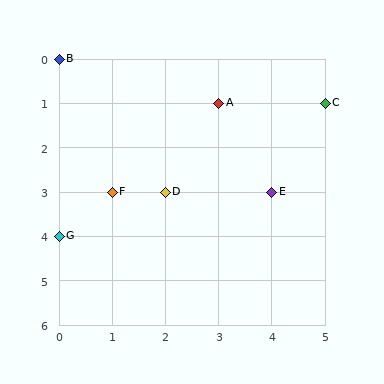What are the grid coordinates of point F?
Point F is at grid coordinates (1, 3).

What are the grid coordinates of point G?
Point G is at grid coordinates (0, 4).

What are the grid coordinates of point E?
Point E is at grid coordinates (4, 3).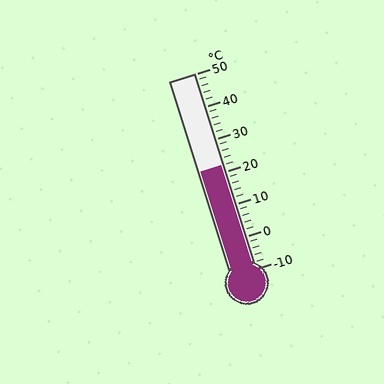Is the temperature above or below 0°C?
The temperature is above 0°C.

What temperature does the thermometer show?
The thermometer shows approximately 22°C.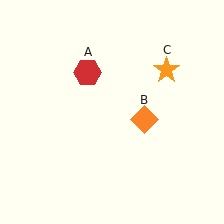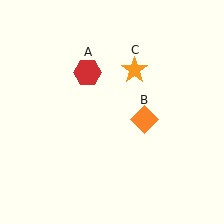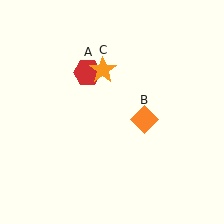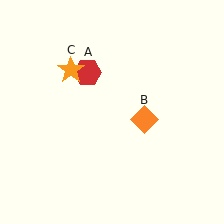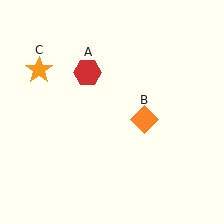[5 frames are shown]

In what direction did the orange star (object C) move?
The orange star (object C) moved left.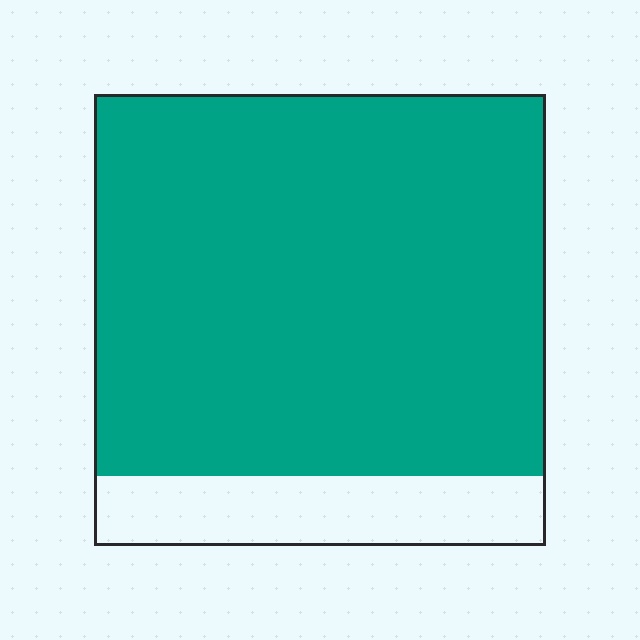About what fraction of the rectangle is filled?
About five sixths (5/6).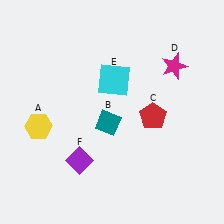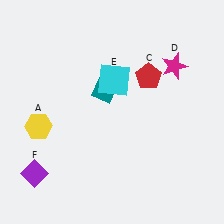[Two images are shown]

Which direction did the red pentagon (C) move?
The red pentagon (C) moved up.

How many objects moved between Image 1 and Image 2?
3 objects moved between the two images.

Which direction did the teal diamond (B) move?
The teal diamond (B) moved up.